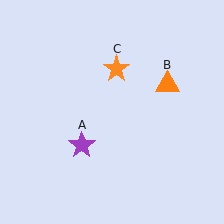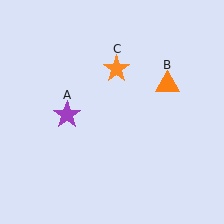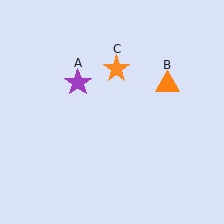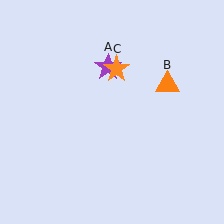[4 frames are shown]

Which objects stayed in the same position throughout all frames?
Orange triangle (object B) and orange star (object C) remained stationary.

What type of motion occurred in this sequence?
The purple star (object A) rotated clockwise around the center of the scene.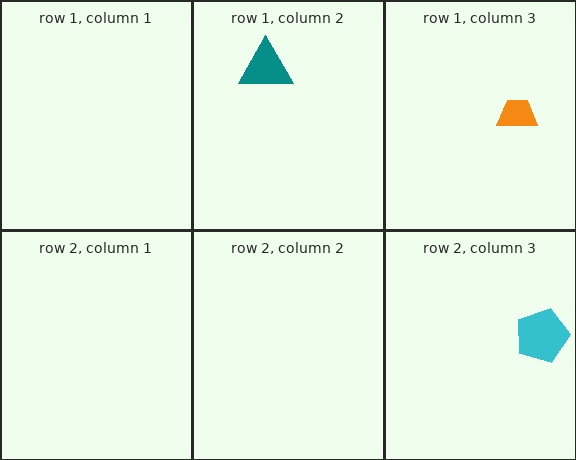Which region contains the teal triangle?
The row 1, column 2 region.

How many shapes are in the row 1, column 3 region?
1.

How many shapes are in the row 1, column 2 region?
1.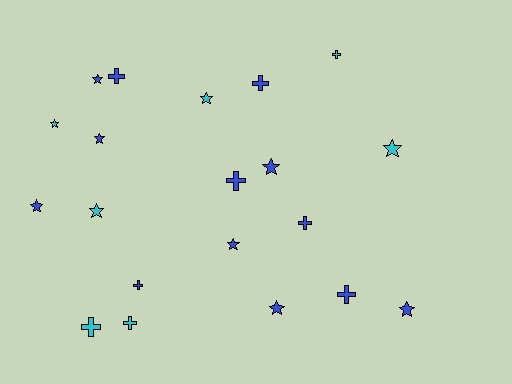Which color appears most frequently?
Blue, with 13 objects.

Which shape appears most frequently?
Star, with 11 objects.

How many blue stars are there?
There are 7 blue stars.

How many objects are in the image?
There are 20 objects.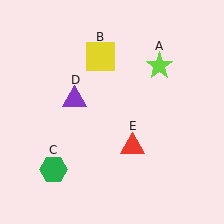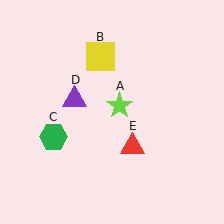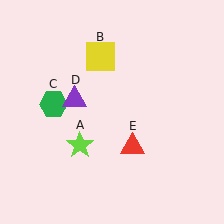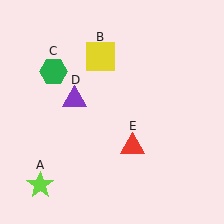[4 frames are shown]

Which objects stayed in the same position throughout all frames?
Yellow square (object B) and purple triangle (object D) and red triangle (object E) remained stationary.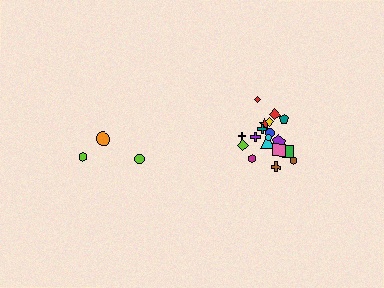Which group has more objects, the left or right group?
The right group.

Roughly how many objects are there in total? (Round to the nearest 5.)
Roughly 20 objects in total.